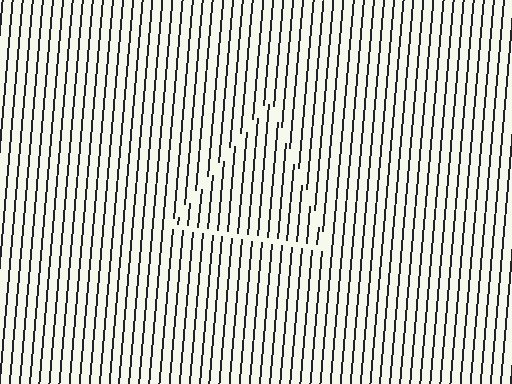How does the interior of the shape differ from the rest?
The interior of the shape contains the same grating, shifted by half a period — the contour is defined by the phase discontinuity where line-ends from the inner and outer gratings abut.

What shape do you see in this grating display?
An illusory triangle. The interior of the shape contains the same grating, shifted by half a period — the contour is defined by the phase discontinuity where line-ends from the inner and outer gratings abut.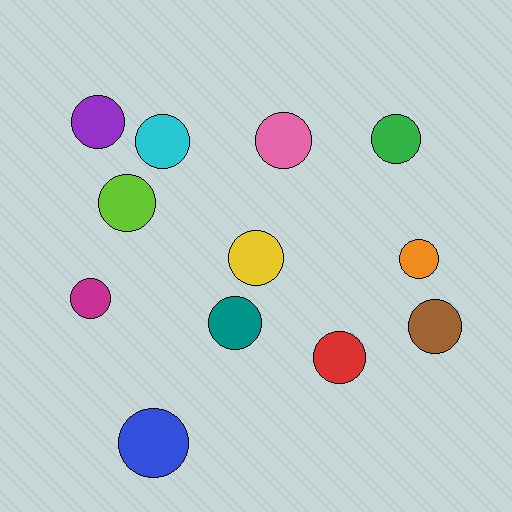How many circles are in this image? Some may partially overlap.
There are 12 circles.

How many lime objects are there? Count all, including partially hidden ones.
There is 1 lime object.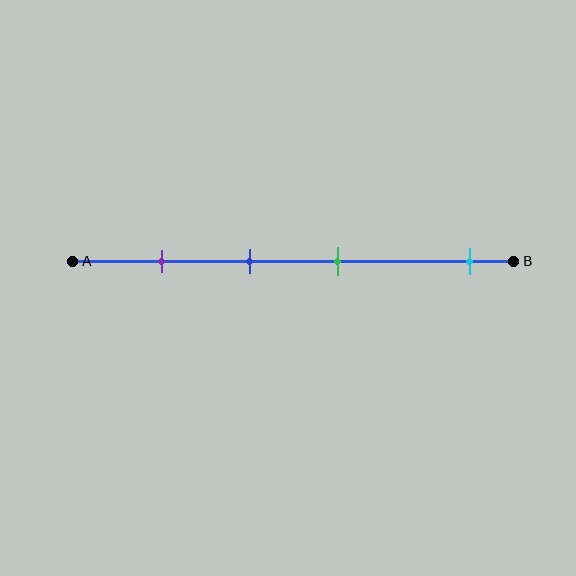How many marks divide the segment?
There are 4 marks dividing the segment.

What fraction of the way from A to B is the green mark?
The green mark is approximately 60% (0.6) of the way from A to B.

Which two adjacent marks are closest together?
The blue and green marks are the closest adjacent pair.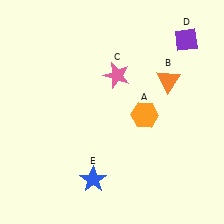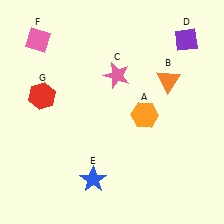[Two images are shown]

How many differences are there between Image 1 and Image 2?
There are 2 differences between the two images.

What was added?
A pink diamond (F), a red hexagon (G) were added in Image 2.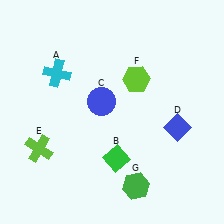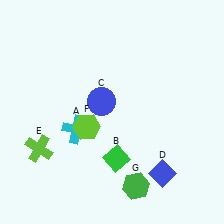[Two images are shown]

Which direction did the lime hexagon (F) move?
The lime hexagon (F) moved left.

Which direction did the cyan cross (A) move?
The cyan cross (A) moved down.